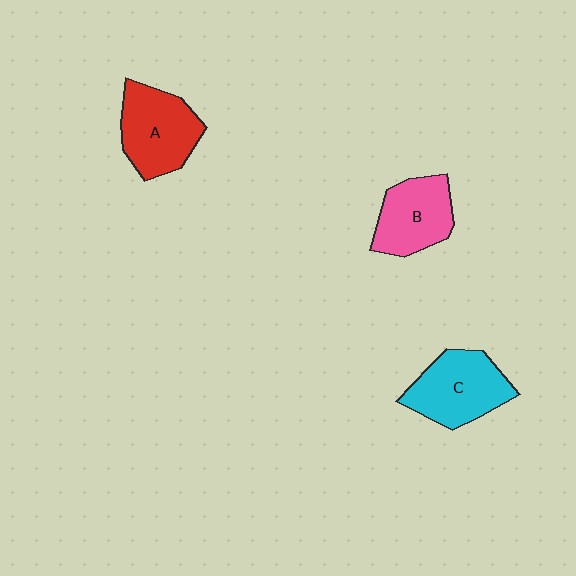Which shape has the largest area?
Shape C (cyan).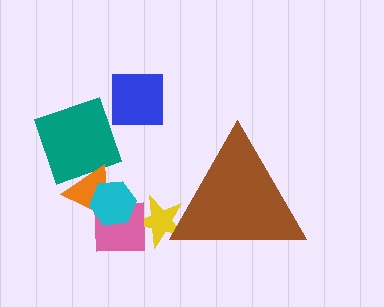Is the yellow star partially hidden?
Yes, the yellow star is partially hidden behind the brown triangle.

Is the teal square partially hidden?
No, the teal square is fully visible.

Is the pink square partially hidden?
No, the pink square is fully visible.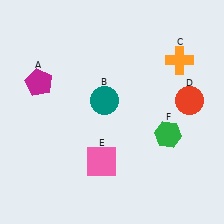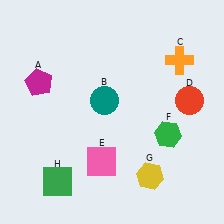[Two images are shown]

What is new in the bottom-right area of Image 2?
A yellow hexagon (G) was added in the bottom-right area of Image 2.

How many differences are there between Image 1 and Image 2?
There are 2 differences between the two images.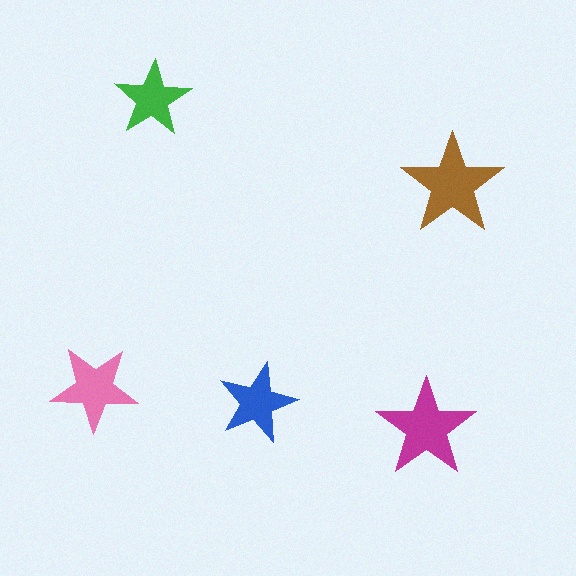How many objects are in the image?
There are 5 objects in the image.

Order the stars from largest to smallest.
the brown one, the magenta one, the pink one, the blue one, the green one.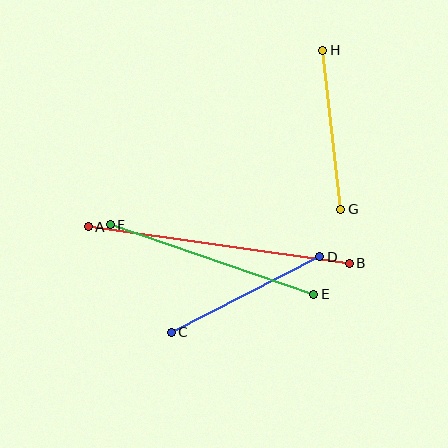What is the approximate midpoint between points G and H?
The midpoint is at approximately (332, 130) pixels.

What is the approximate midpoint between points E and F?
The midpoint is at approximately (212, 260) pixels.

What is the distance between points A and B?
The distance is approximately 264 pixels.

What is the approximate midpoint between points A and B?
The midpoint is at approximately (219, 245) pixels.